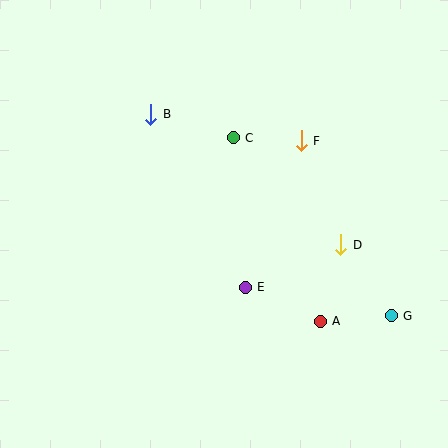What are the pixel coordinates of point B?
Point B is at (151, 114).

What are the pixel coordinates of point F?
Point F is at (301, 141).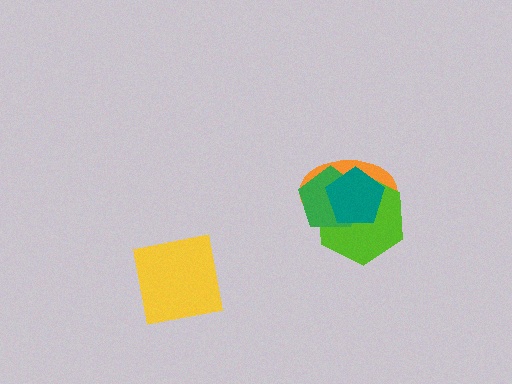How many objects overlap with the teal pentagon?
3 objects overlap with the teal pentagon.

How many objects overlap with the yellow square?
0 objects overlap with the yellow square.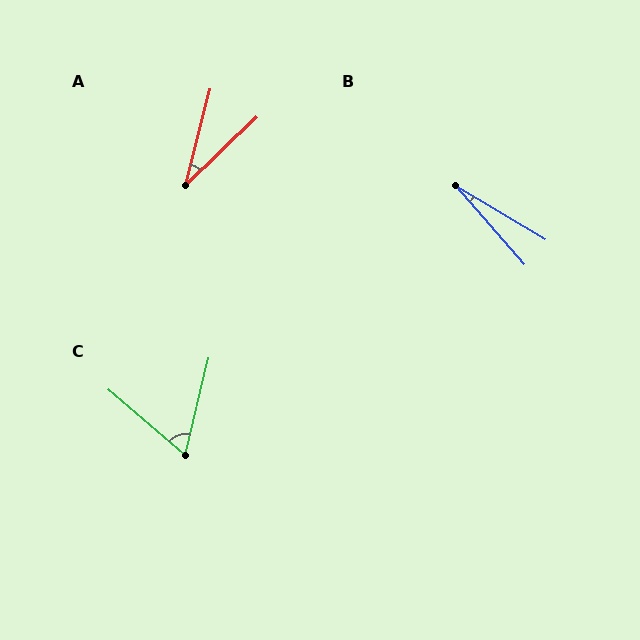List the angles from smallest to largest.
B (18°), A (32°), C (63°).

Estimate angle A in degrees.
Approximately 32 degrees.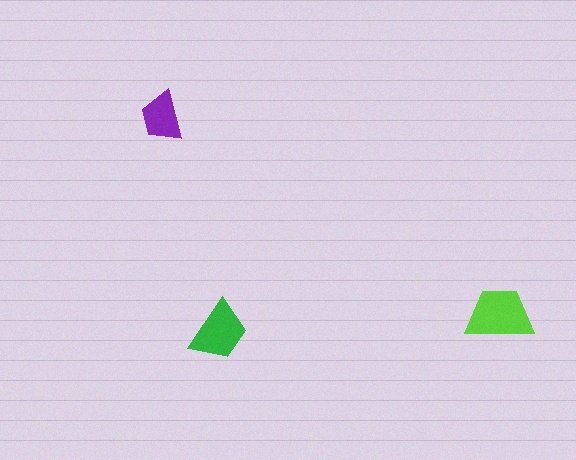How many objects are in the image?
There are 3 objects in the image.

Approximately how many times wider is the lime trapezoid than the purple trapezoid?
About 1.5 times wider.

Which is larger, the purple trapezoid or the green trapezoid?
The green one.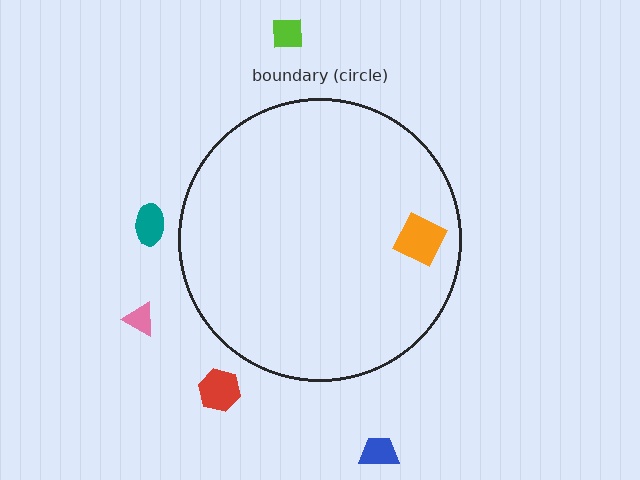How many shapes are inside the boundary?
1 inside, 5 outside.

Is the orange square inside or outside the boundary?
Inside.